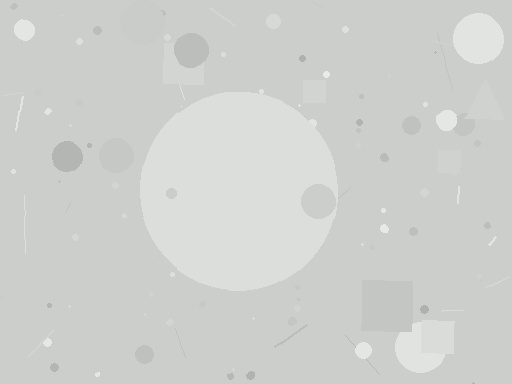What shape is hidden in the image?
A circle is hidden in the image.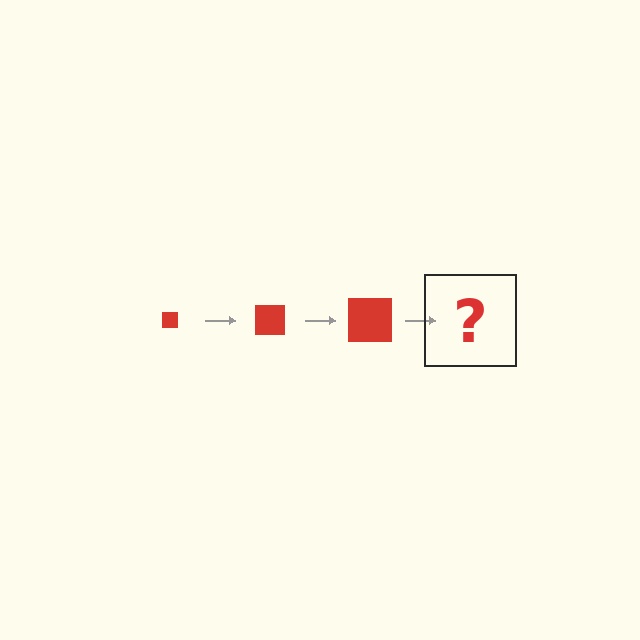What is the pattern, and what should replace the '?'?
The pattern is that the square gets progressively larger each step. The '?' should be a red square, larger than the previous one.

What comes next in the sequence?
The next element should be a red square, larger than the previous one.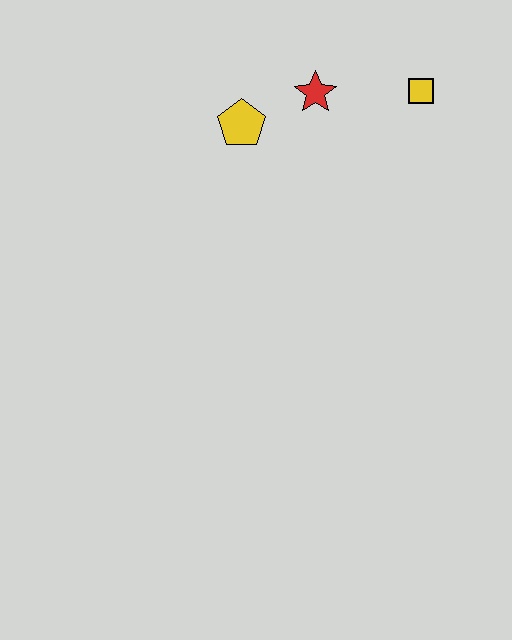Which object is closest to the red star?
The yellow pentagon is closest to the red star.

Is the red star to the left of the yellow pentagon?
No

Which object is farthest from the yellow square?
The yellow pentagon is farthest from the yellow square.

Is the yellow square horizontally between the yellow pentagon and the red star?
No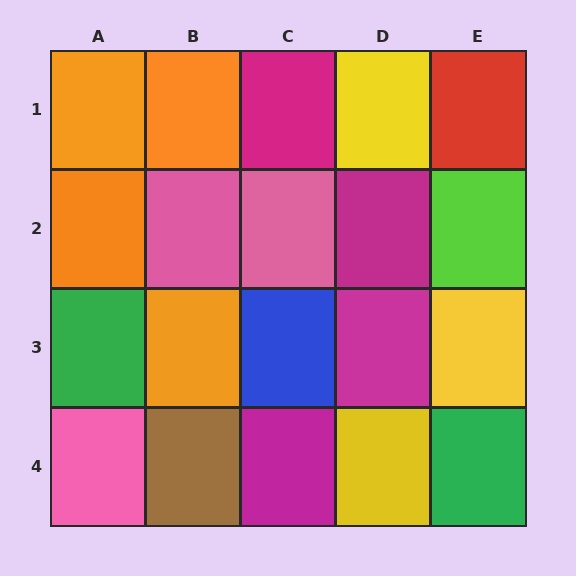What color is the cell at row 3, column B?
Orange.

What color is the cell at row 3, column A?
Green.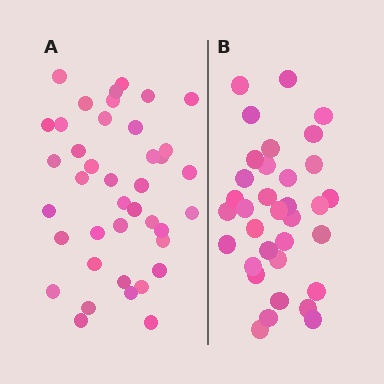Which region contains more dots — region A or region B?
Region A (the left region) has more dots.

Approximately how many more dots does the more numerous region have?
Region A has about 6 more dots than region B.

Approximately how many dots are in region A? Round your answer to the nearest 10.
About 40 dots.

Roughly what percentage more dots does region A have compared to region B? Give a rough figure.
About 20% more.